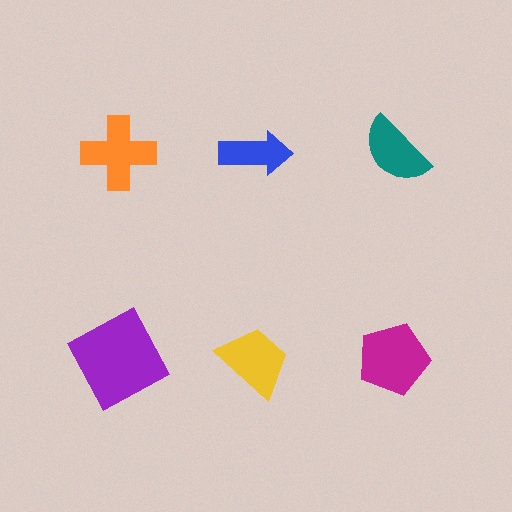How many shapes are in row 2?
3 shapes.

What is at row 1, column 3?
A teal semicircle.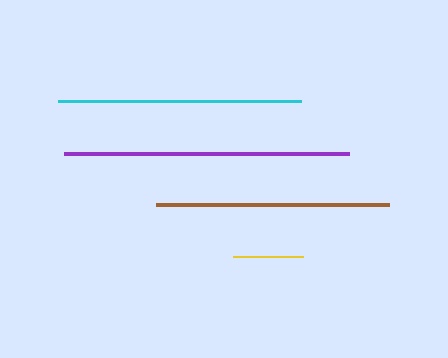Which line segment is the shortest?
The yellow line is the shortest at approximately 69 pixels.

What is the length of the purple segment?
The purple segment is approximately 285 pixels long.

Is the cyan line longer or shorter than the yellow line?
The cyan line is longer than the yellow line.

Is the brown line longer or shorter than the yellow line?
The brown line is longer than the yellow line.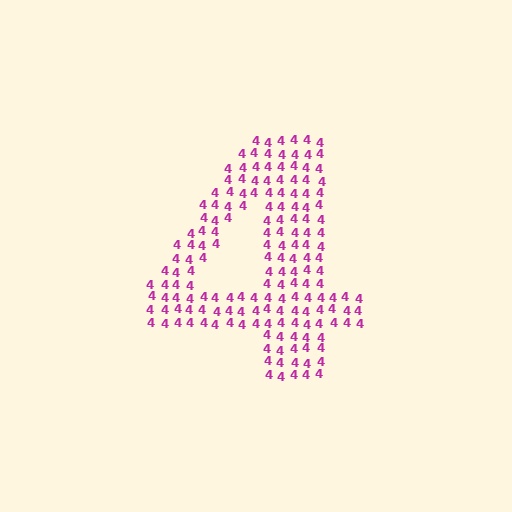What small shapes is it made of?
It is made of small digit 4's.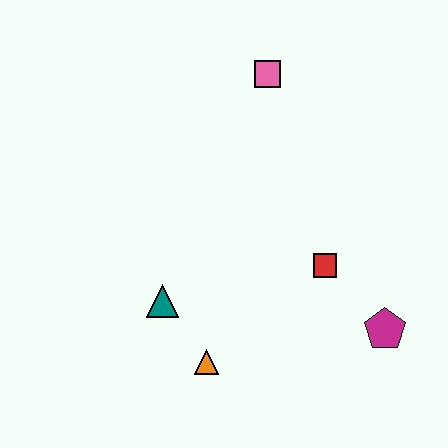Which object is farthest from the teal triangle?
The pink square is farthest from the teal triangle.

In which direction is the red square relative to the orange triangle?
The red square is to the right of the orange triangle.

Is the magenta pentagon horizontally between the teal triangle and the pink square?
No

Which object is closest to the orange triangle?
The teal triangle is closest to the orange triangle.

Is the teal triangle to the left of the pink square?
Yes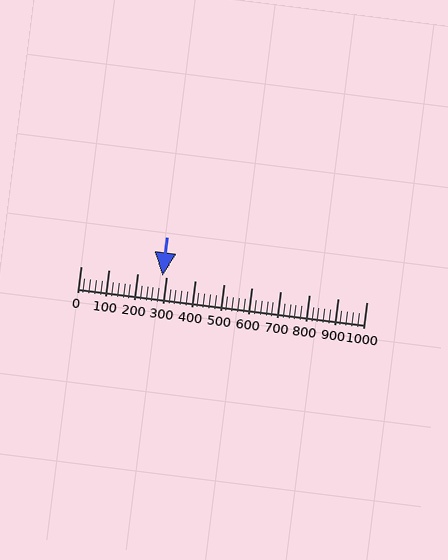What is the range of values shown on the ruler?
The ruler shows values from 0 to 1000.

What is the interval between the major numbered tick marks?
The major tick marks are spaced 100 units apart.